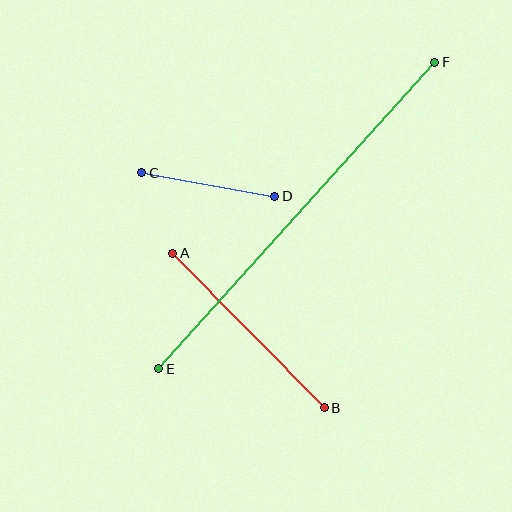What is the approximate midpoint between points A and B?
The midpoint is at approximately (249, 331) pixels.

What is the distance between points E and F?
The distance is approximately 413 pixels.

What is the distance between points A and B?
The distance is approximately 217 pixels.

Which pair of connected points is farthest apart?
Points E and F are farthest apart.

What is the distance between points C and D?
The distance is approximately 135 pixels.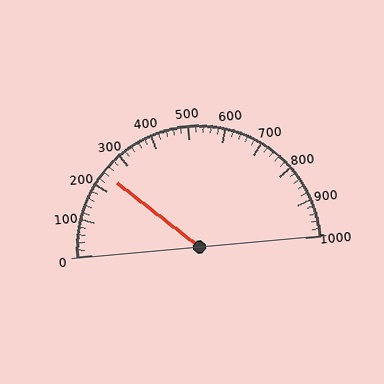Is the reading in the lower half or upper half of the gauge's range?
The reading is in the lower half of the range (0 to 1000).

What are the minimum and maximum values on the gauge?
The gauge ranges from 0 to 1000.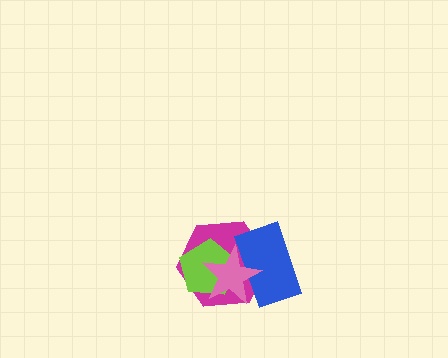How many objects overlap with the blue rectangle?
3 objects overlap with the blue rectangle.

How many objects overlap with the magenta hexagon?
3 objects overlap with the magenta hexagon.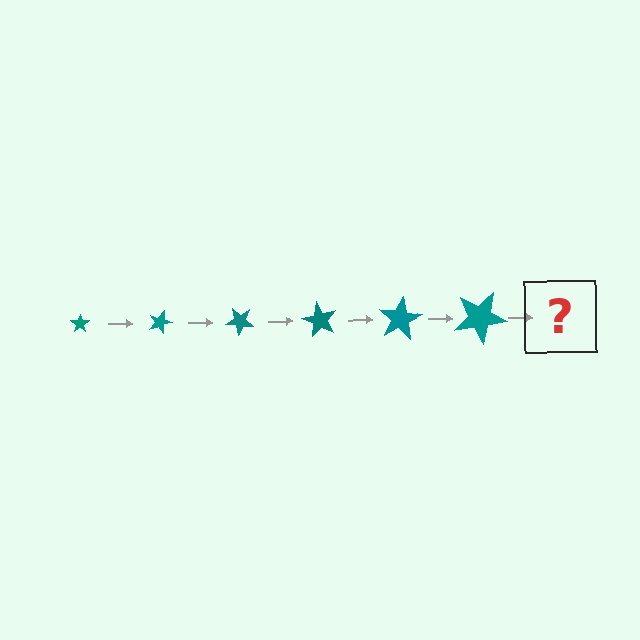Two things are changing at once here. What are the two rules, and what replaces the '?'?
The two rules are that the star grows larger each step and it rotates 20 degrees each step. The '?' should be a star, larger than the previous one and rotated 120 degrees from the start.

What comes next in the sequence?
The next element should be a star, larger than the previous one and rotated 120 degrees from the start.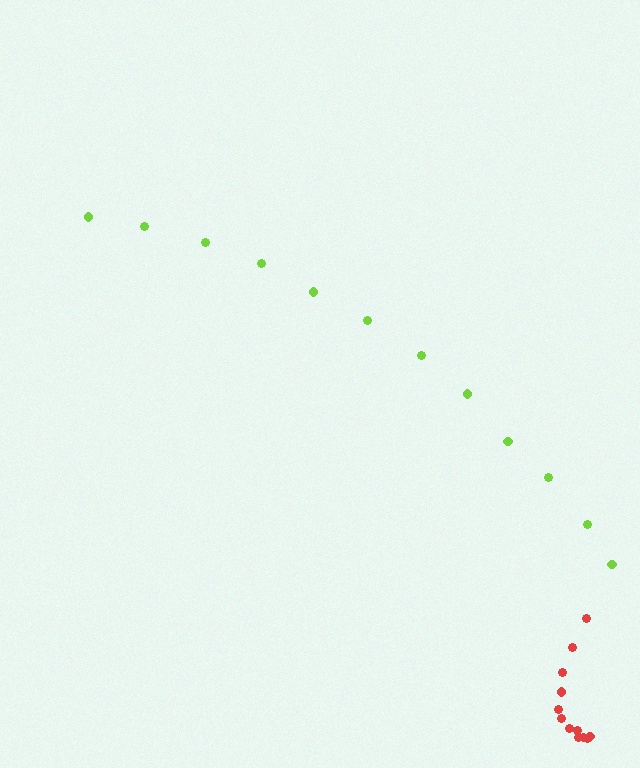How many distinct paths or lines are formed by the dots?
There are 2 distinct paths.